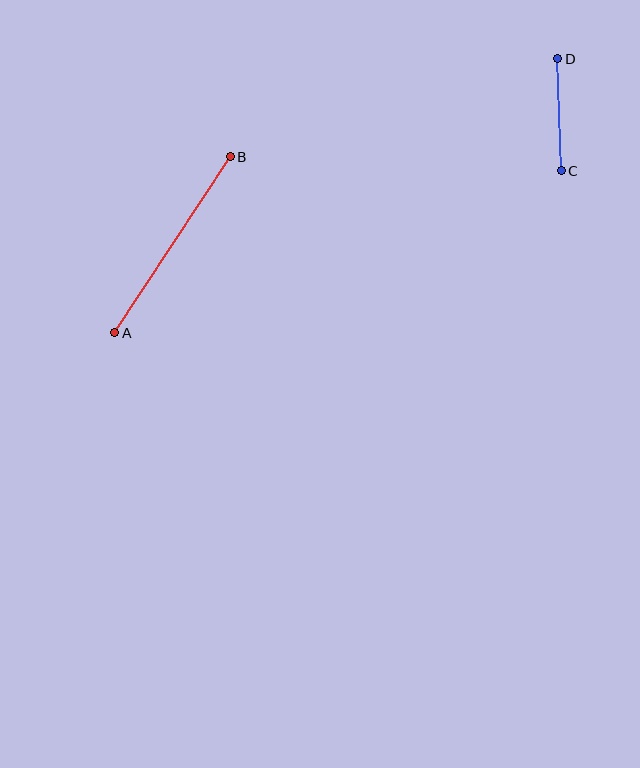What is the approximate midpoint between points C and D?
The midpoint is at approximately (559, 115) pixels.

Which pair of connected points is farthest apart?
Points A and B are farthest apart.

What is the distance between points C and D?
The distance is approximately 112 pixels.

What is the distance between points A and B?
The distance is approximately 210 pixels.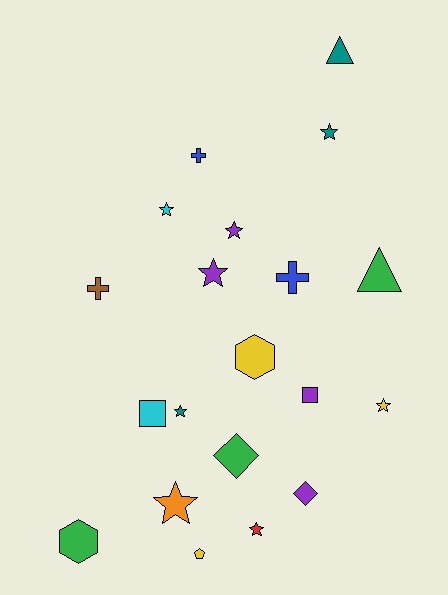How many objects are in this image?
There are 20 objects.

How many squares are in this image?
There are 2 squares.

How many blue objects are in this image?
There are 2 blue objects.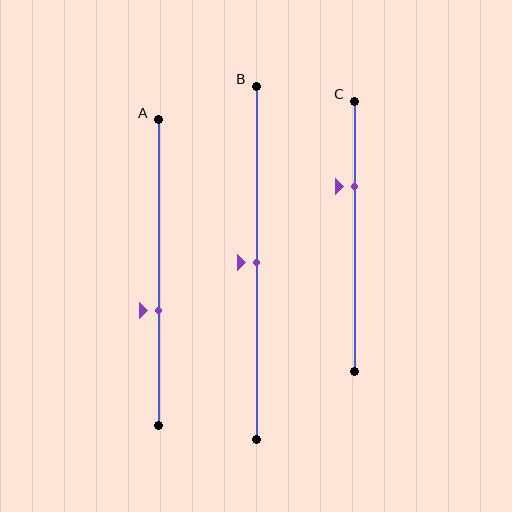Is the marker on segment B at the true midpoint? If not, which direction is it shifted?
Yes, the marker on segment B is at the true midpoint.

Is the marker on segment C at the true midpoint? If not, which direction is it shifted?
No, the marker on segment C is shifted upward by about 18% of the segment length.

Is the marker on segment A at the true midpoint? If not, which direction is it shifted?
No, the marker on segment A is shifted downward by about 12% of the segment length.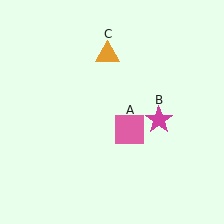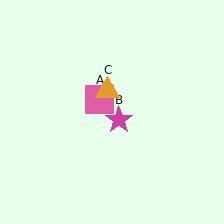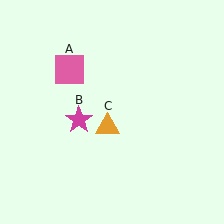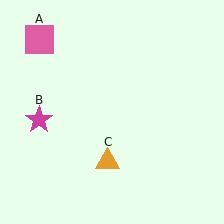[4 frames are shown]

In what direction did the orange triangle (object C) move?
The orange triangle (object C) moved down.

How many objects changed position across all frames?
3 objects changed position: pink square (object A), magenta star (object B), orange triangle (object C).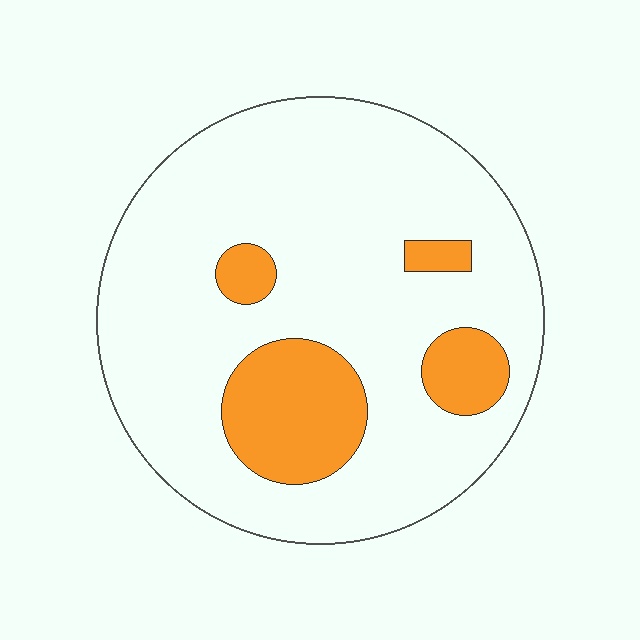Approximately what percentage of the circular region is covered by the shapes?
Approximately 20%.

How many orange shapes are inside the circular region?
4.